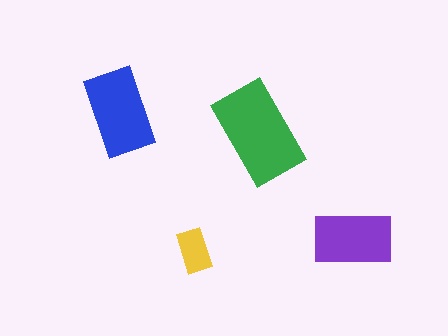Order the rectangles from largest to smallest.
the green one, the blue one, the purple one, the yellow one.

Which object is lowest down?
The yellow rectangle is bottommost.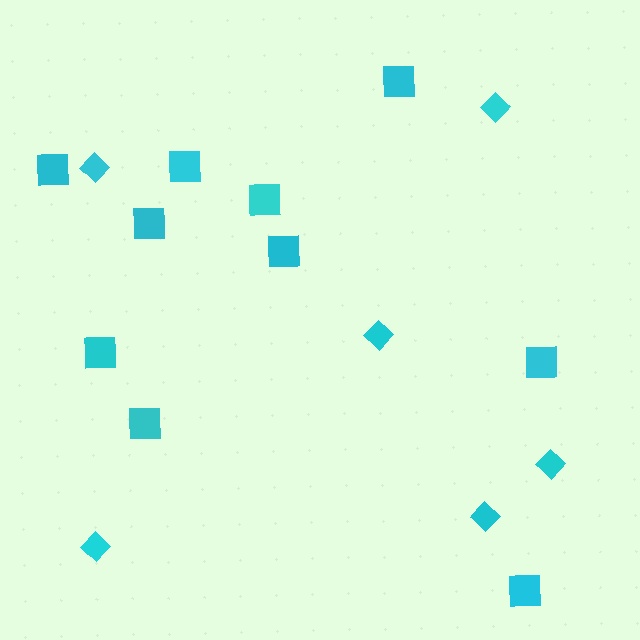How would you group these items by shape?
There are 2 groups: one group of diamonds (6) and one group of squares (10).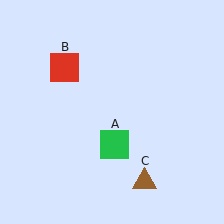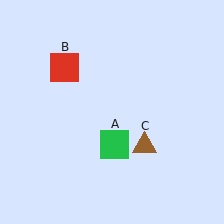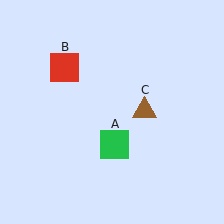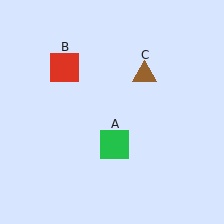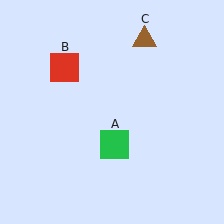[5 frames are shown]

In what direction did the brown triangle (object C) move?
The brown triangle (object C) moved up.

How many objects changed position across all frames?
1 object changed position: brown triangle (object C).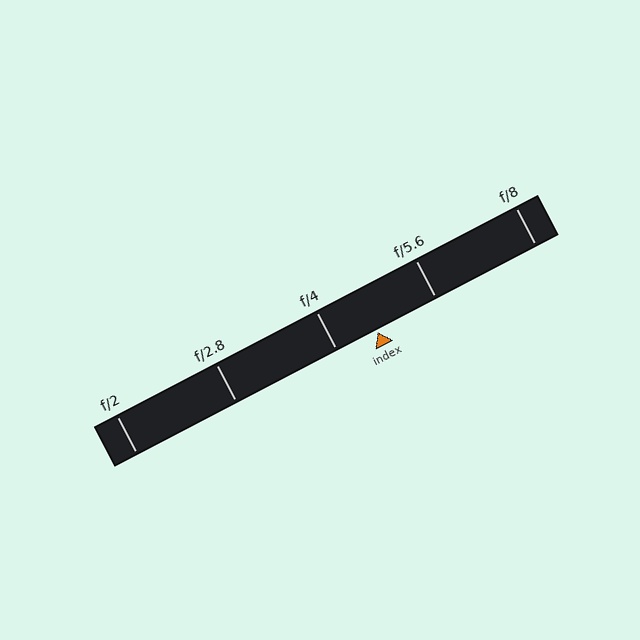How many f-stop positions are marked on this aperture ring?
There are 5 f-stop positions marked.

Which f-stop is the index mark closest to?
The index mark is closest to f/4.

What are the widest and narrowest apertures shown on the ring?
The widest aperture shown is f/2 and the narrowest is f/8.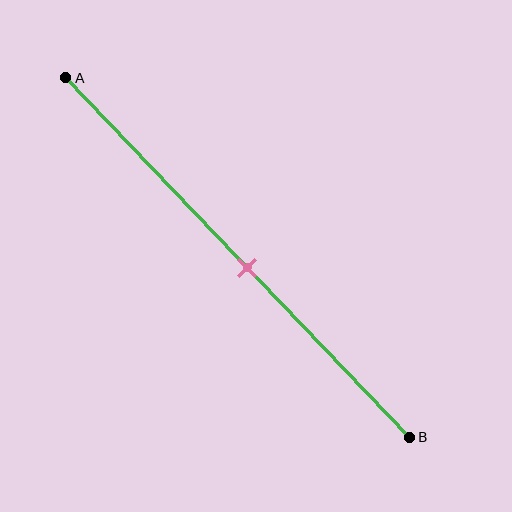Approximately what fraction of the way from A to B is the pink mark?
The pink mark is approximately 55% of the way from A to B.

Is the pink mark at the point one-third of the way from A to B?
No, the mark is at about 55% from A, not at the 33% one-third point.